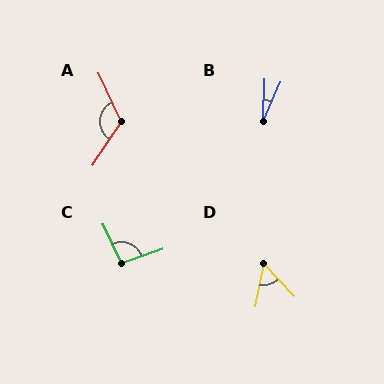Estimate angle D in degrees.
Approximately 53 degrees.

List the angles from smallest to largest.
B (23°), D (53°), C (96°), A (121°).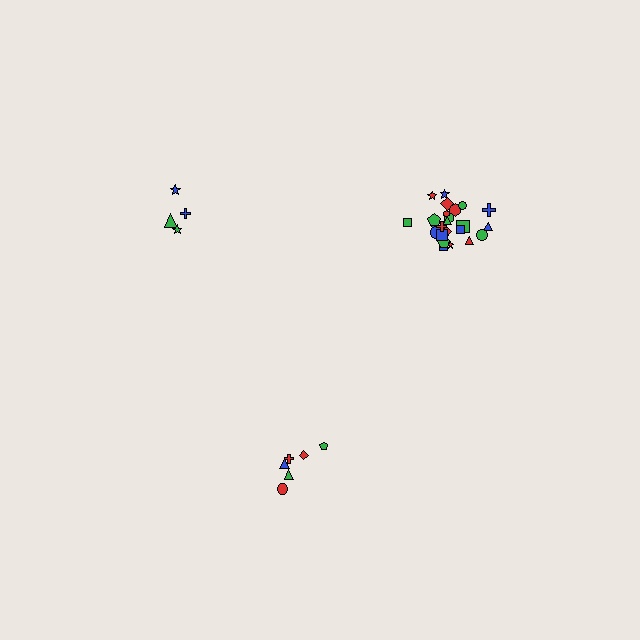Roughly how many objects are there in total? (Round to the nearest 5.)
Roughly 35 objects in total.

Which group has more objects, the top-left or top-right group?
The top-right group.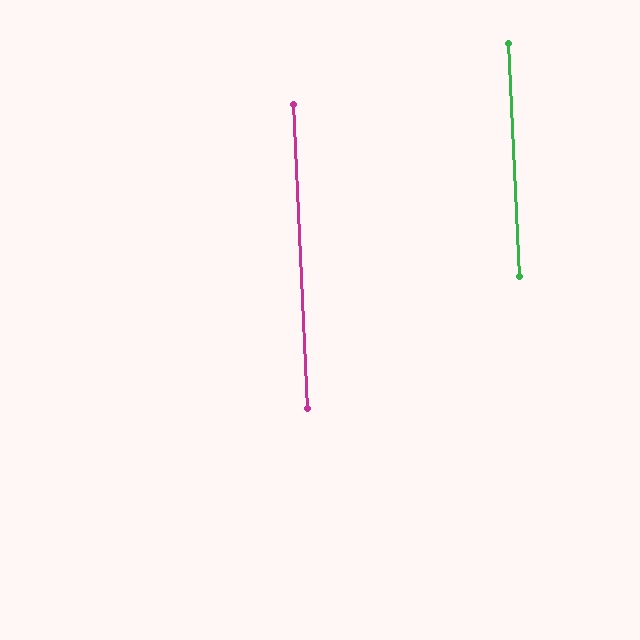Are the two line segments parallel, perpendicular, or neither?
Parallel — their directions differ by only 0.1°.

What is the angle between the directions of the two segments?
Approximately 0 degrees.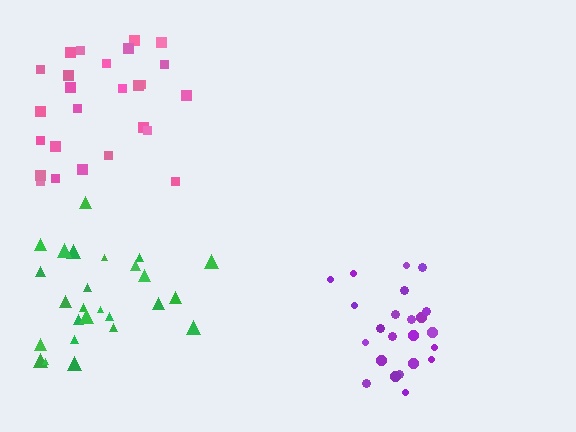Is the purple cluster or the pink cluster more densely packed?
Purple.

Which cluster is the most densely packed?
Purple.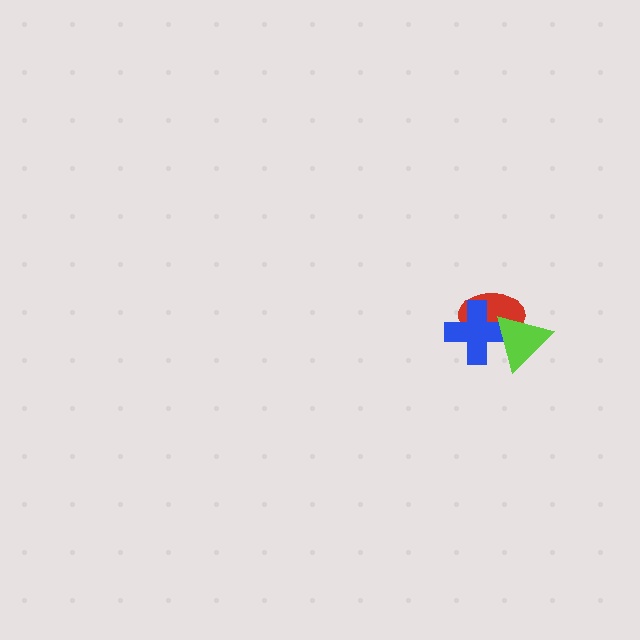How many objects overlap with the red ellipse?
2 objects overlap with the red ellipse.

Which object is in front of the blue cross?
The lime triangle is in front of the blue cross.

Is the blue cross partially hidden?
Yes, it is partially covered by another shape.